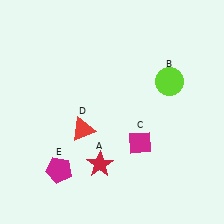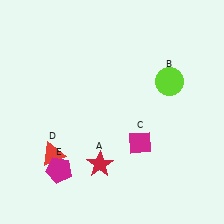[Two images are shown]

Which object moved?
The red triangle (D) moved left.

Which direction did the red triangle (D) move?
The red triangle (D) moved left.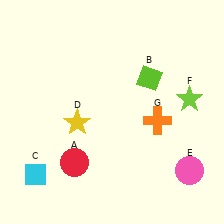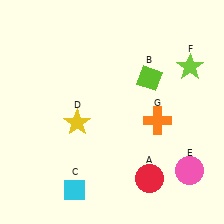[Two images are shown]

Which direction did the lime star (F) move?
The lime star (F) moved up.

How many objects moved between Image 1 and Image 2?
3 objects moved between the two images.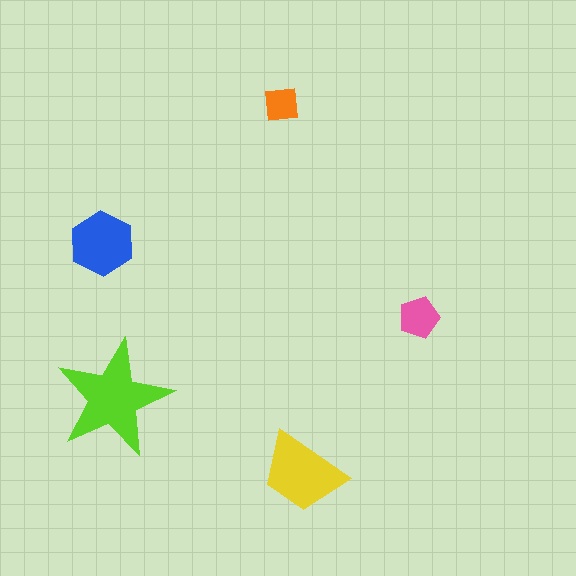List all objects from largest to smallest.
The lime star, the yellow trapezoid, the blue hexagon, the pink pentagon, the orange square.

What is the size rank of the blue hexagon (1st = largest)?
3rd.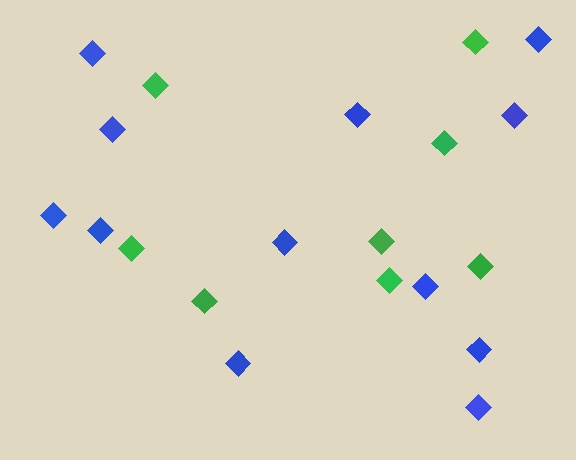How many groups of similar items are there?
There are 2 groups: one group of green diamonds (8) and one group of blue diamonds (12).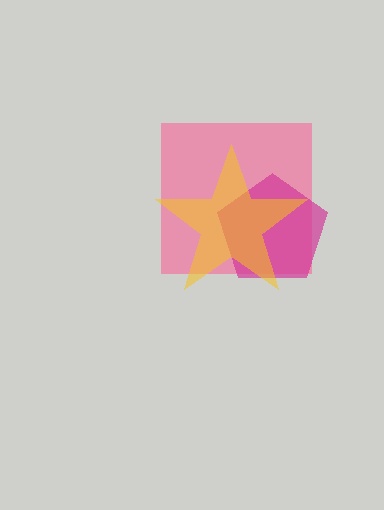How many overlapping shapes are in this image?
There are 3 overlapping shapes in the image.